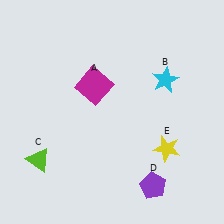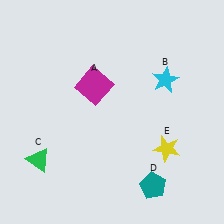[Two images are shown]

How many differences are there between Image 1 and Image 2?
There are 2 differences between the two images.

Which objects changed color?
C changed from lime to green. D changed from purple to teal.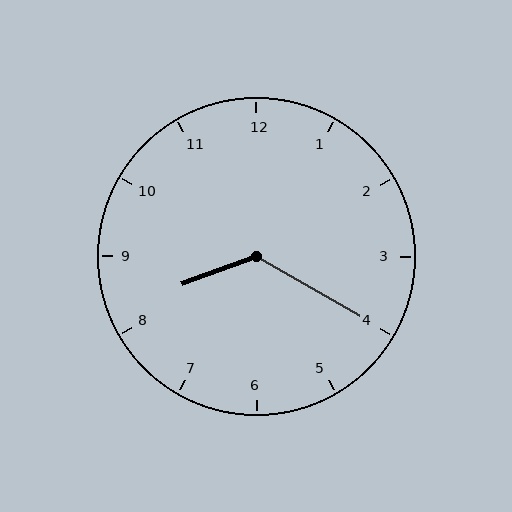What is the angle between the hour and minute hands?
Approximately 130 degrees.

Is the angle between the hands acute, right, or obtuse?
It is obtuse.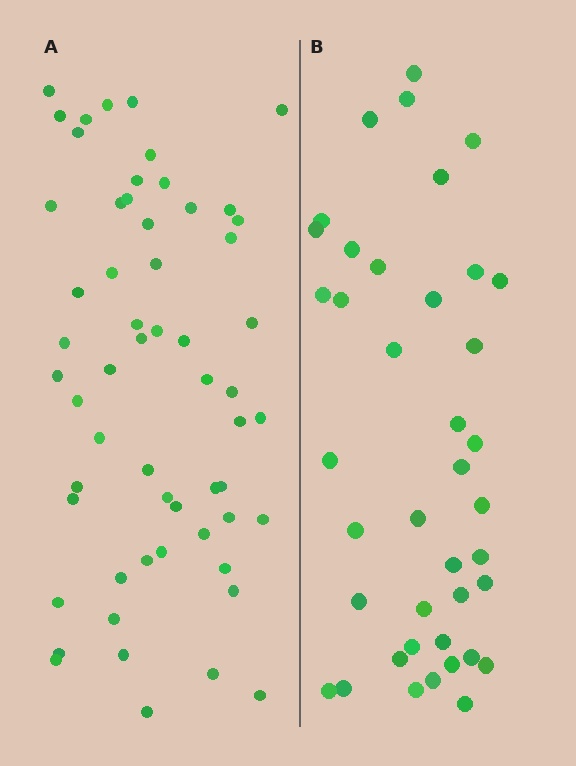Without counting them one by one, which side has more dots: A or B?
Region A (the left region) has more dots.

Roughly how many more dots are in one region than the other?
Region A has approximately 20 more dots than region B.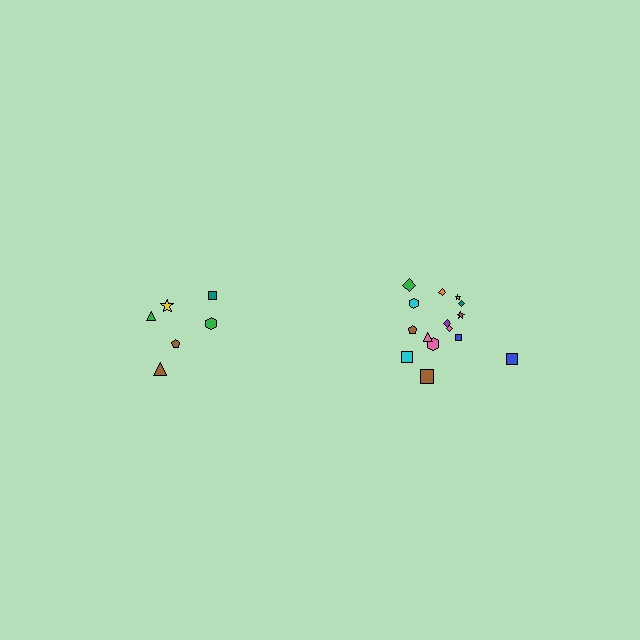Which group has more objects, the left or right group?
The right group.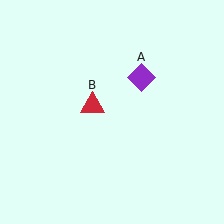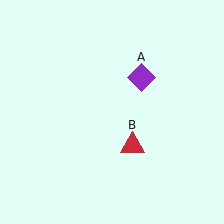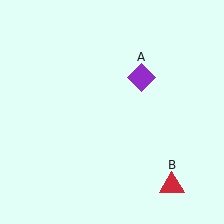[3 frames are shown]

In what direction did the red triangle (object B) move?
The red triangle (object B) moved down and to the right.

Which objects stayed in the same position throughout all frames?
Purple diamond (object A) remained stationary.